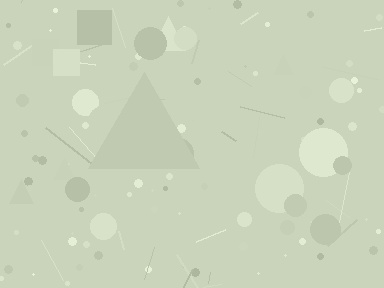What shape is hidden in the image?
A triangle is hidden in the image.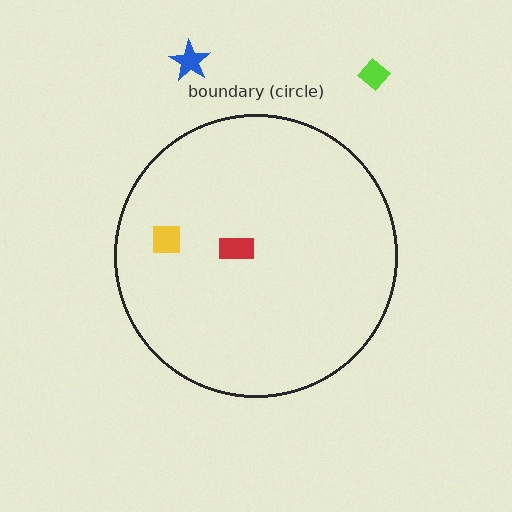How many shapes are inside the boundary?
2 inside, 2 outside.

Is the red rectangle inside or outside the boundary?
Inside.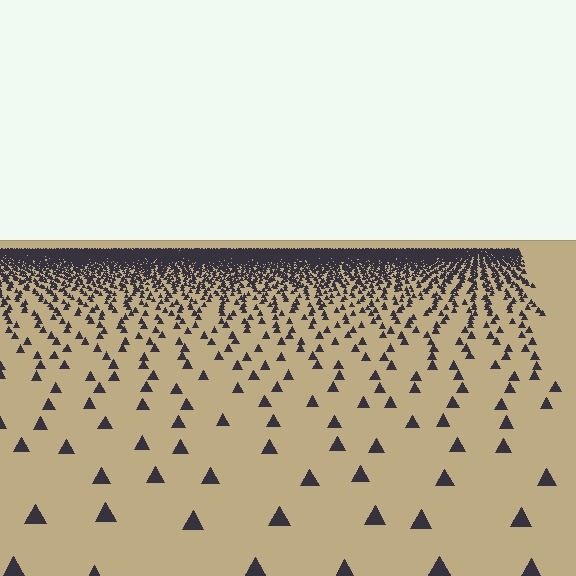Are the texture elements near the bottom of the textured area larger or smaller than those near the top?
Larger. Near the bottom, elements are closer to the viewer and appear at a bigger on-screen size.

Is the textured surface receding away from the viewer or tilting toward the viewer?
The surface is receding away from the viewer. Texture elements get smaller and denser toward the top.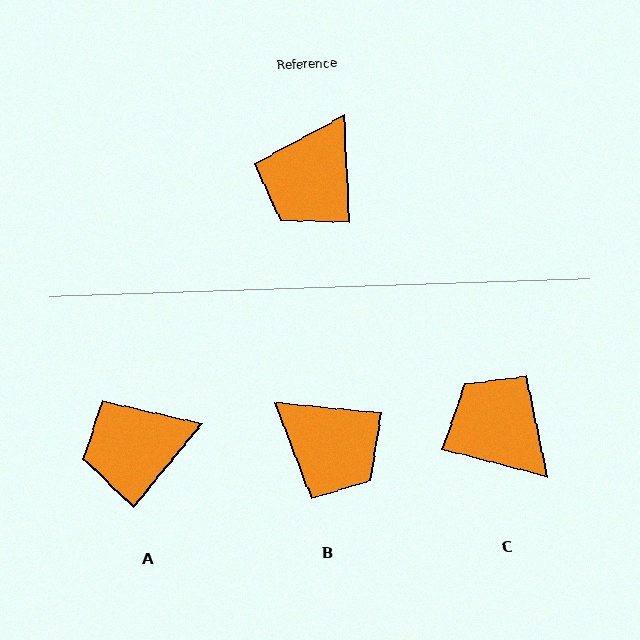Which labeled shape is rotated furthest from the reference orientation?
C, about 107 degrees away.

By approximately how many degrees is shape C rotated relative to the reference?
Approximately 107 degrees clockwise.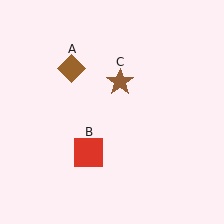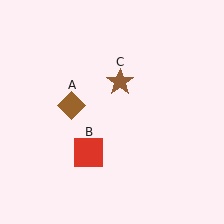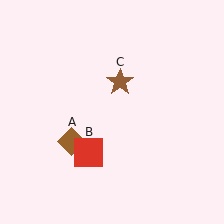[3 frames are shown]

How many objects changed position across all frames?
1 object changed position: brown diamond (object A).